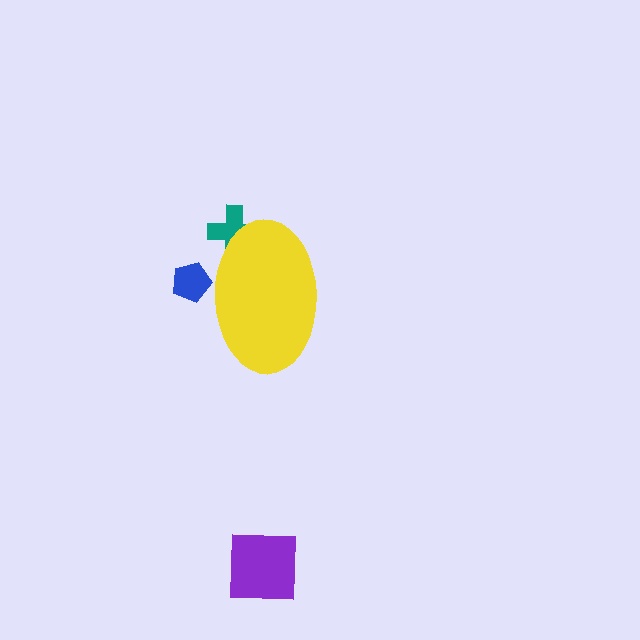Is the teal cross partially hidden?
Yes, the teal cross is partially hidden behind the yellow ellipse.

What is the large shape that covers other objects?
A yellow ellipse.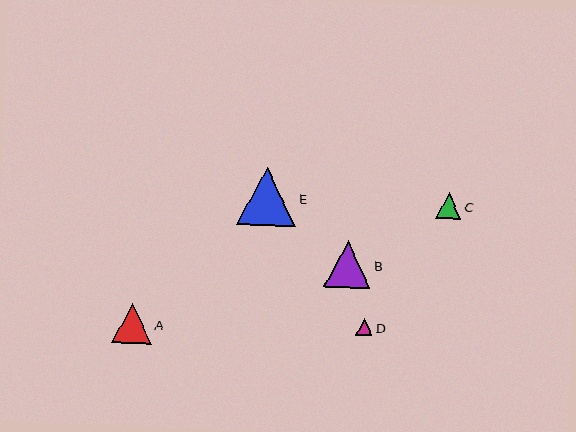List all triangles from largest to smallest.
From largest to smallest: E, B, A, C, D.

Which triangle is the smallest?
Triangle D is the smallest with a size of approximately 17 pixels.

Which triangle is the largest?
Triangle E is the largest with a size of approximately 59 pixels.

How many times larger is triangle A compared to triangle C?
Triangle A is approximately 1.6 times the size of triangle C.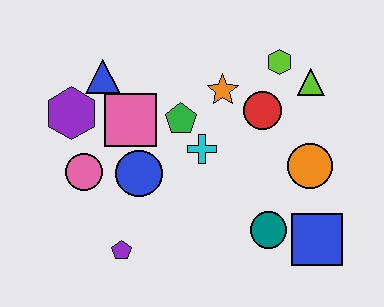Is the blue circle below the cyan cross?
Yes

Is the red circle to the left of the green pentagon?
No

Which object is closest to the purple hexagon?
The blue triangle is closest to the purple hexagon.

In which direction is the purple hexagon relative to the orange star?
The purple hexagon is to the left of the orange star.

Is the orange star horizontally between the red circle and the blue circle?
Yes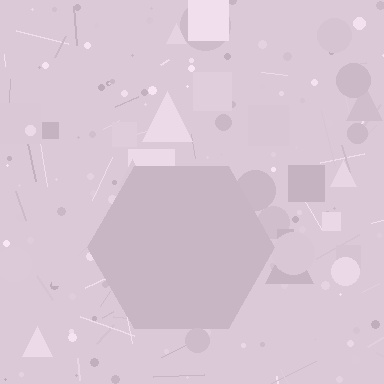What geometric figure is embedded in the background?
A hexagon is embedded in the background.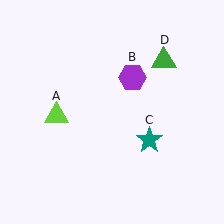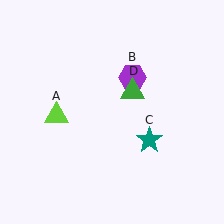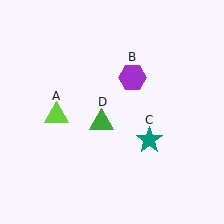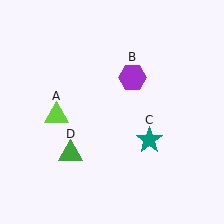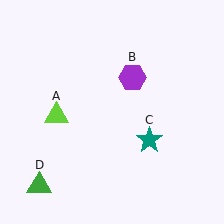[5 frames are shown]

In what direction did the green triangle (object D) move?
The green triangle (object D) moved down and to the left.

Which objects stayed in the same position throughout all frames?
Lime triangle (object A) and purple hexagon (object B) and teal star (object C) remained stationary.